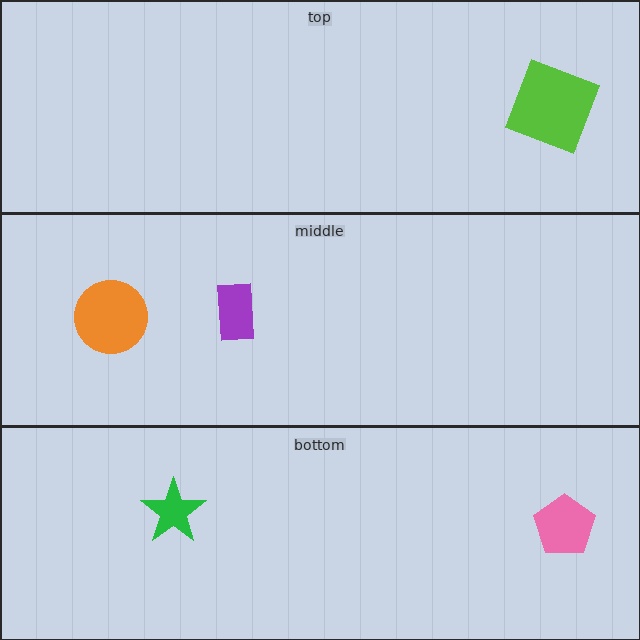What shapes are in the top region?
The lime square.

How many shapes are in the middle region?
2.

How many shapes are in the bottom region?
2.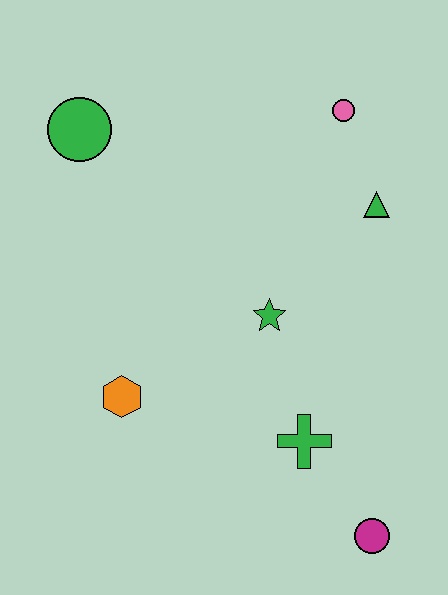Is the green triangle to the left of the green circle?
No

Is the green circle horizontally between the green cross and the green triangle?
No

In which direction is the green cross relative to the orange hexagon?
The green cross is to the right of the orange hexagon.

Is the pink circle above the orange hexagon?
Yes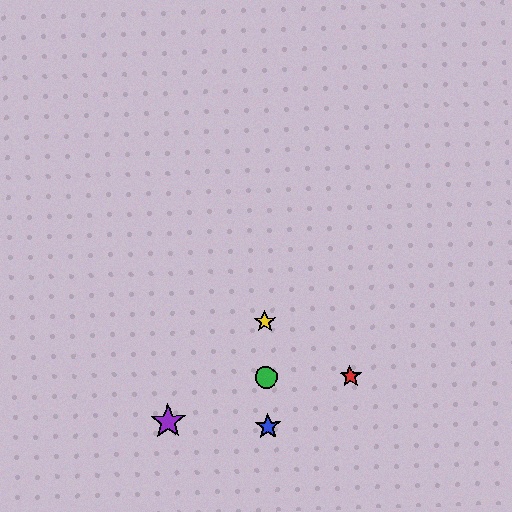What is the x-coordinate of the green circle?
The green circle is at x≈266.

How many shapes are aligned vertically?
3 shapes (the blue star, the green circle, the yellow star) are aligned vertically.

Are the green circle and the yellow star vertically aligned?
Yes, both are at x≈266.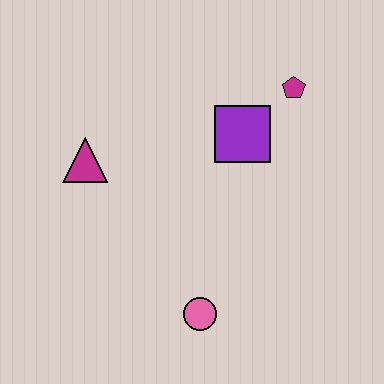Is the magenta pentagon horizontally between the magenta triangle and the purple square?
No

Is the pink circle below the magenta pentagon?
Yes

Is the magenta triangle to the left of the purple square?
Yes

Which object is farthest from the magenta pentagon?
The pink circle is farthest from the magenta pentagon.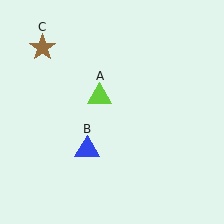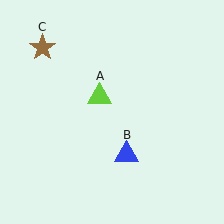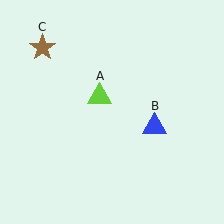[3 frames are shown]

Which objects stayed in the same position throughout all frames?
Lime triangle (object A) and brown star (object C) remained stationary.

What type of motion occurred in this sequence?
The blue triangle (object B) rotated counterclockwise around the center of the scene.